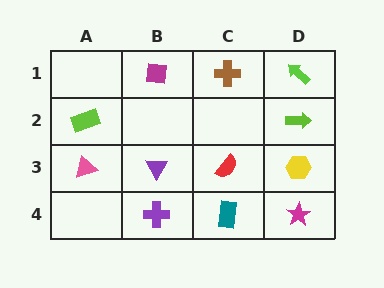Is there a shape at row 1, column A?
No, that cell is empty.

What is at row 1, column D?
A lime arrow.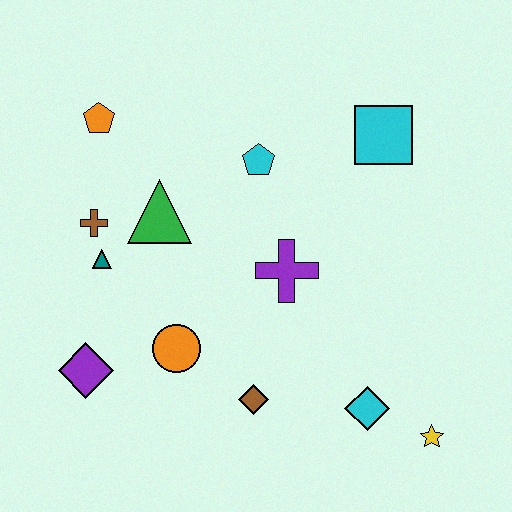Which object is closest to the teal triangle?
The brown cross is closest to the teal triangle.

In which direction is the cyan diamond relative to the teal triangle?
The cyan diamond is to the right of the teal triangle.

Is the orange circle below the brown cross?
Yes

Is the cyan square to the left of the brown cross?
No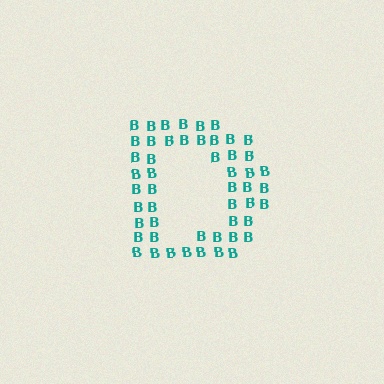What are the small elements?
The small elements are letter B's.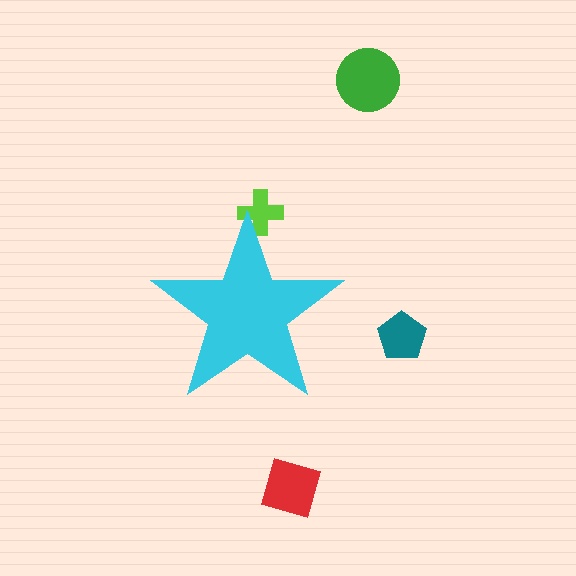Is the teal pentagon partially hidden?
No, the teal pentagon is fully visible.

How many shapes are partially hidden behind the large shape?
1 shape is partially hidden.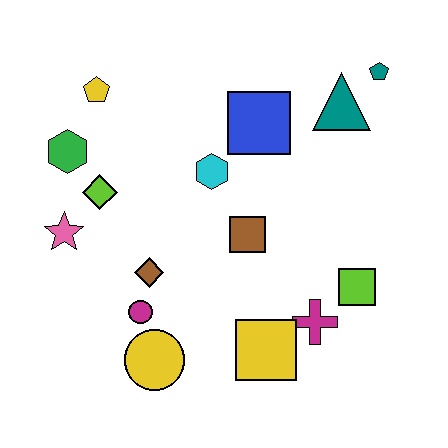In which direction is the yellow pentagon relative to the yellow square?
The yellow pentagon is above the yellow square.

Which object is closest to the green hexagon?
The lime diamond is closest to the green hexagon.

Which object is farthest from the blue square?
The yellow circle is farthest from the blue square.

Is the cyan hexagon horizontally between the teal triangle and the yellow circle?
Yes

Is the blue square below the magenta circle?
No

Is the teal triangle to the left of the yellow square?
No